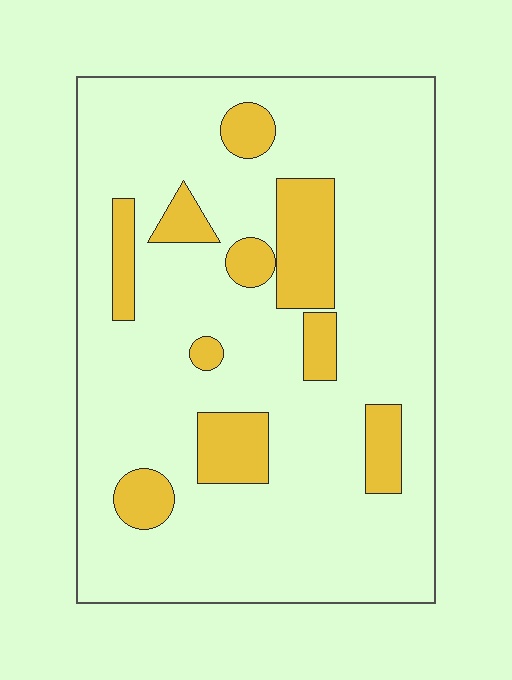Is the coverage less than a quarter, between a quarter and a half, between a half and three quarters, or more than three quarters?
Less than a quarter.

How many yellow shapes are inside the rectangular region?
10.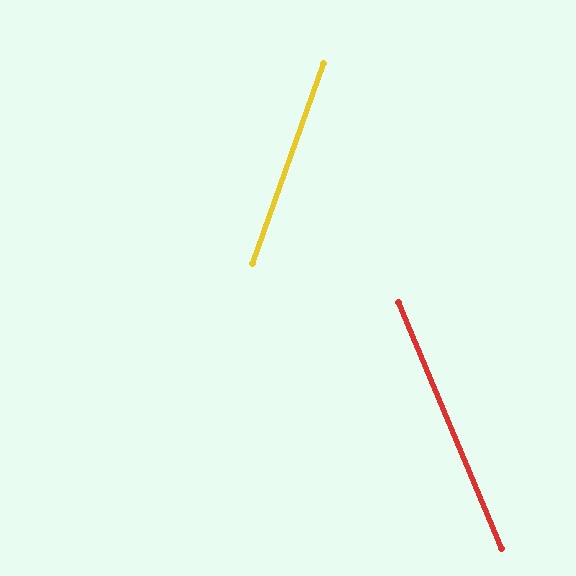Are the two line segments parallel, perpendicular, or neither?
Neither parallel nor perpendicular — they differ by about 42°.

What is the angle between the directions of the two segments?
Approximately 42 degrees.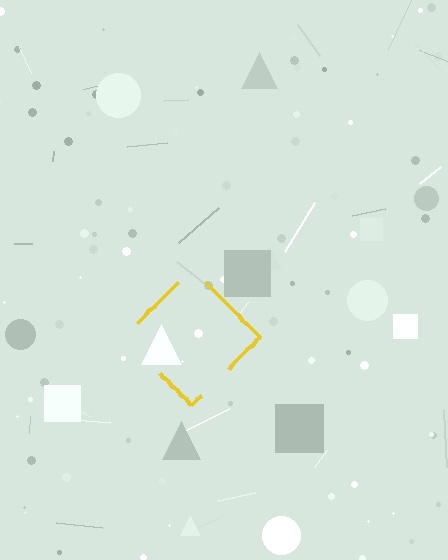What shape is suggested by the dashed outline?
The dashed outline suggests a diamond.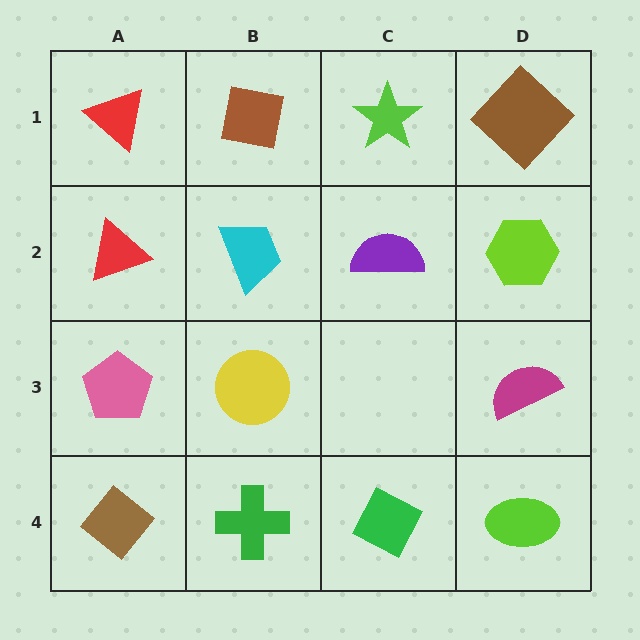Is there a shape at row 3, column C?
No, that cell is empty.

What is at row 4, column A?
A brown diamond.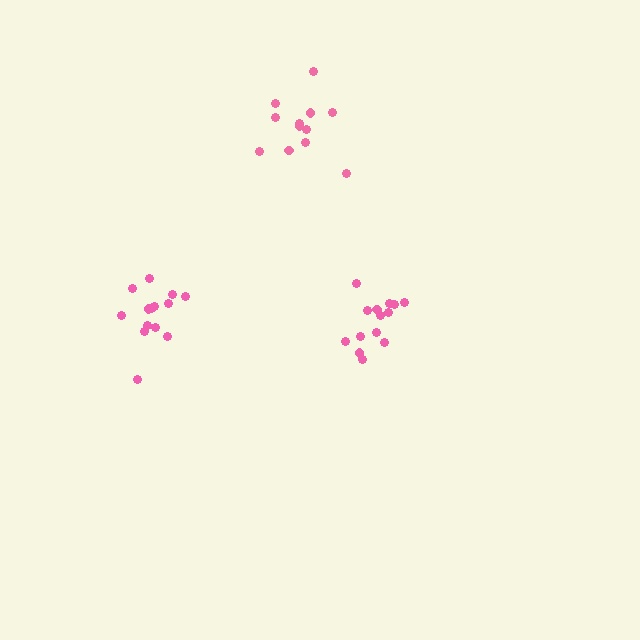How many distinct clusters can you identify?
There are 3 distinct clusters.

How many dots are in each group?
Group 1: 14 dots, Group 2: 14 dots, Group 3: 12 dots (40 total).